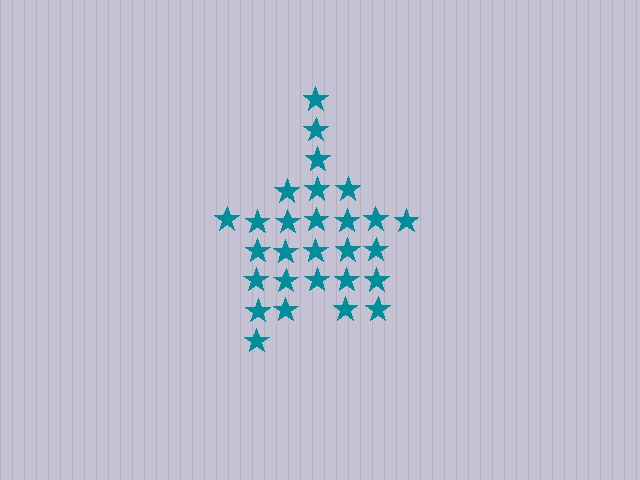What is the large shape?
The large shape is a star.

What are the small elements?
The small elements are stars.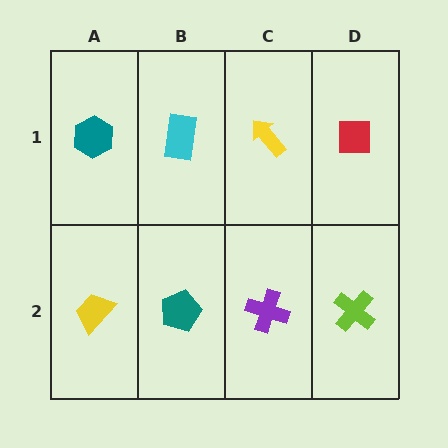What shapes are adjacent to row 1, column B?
A teal pentagon (row 2, column B), a teal hexagon (row 1, column A), a yellow arrow (row 1, column C).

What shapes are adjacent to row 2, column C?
A yellow arrow (row 1, column C), a teal pentagon (row 2, column B), a lime cross (row 2, column D).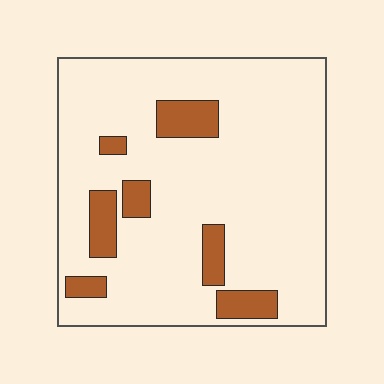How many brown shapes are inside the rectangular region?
7.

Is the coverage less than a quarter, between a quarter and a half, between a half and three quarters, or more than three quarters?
Less than a quarter.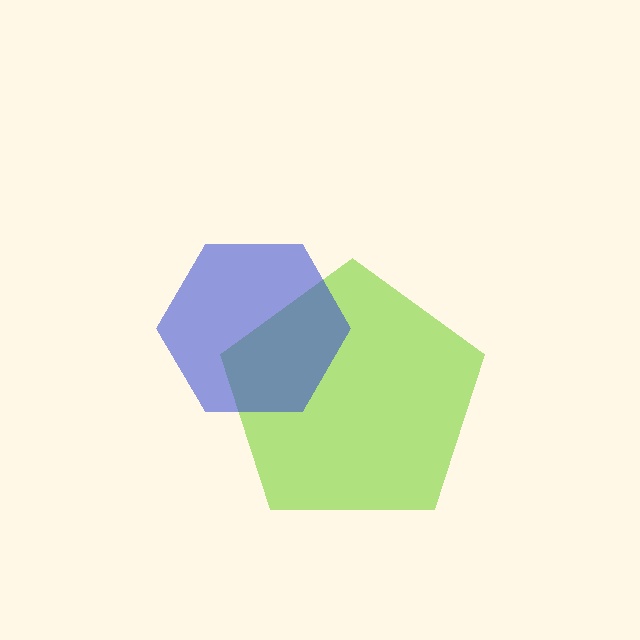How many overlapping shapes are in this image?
There are 2 overlapping shapes in the image.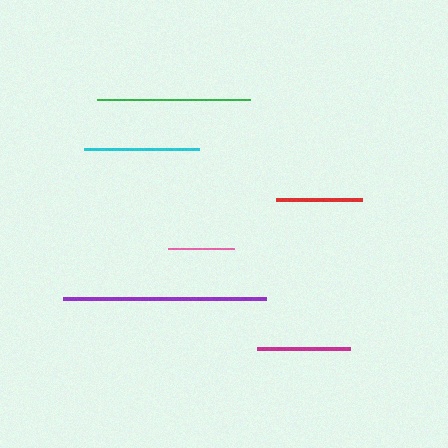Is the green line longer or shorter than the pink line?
The green line is longer than the pink line.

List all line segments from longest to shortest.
From longest to shortest: purple, green, cyan, magenta, red, pink.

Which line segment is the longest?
The purple line is the longest at approximately 202 pixels.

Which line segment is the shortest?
The pink line is the shortest at approximately 66 pixels.